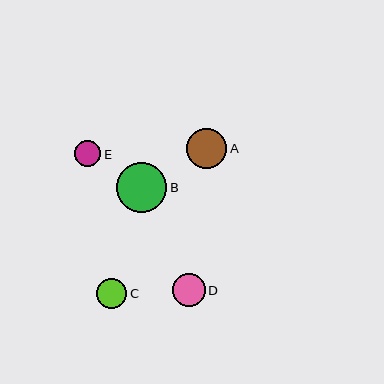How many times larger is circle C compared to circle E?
Circle C is approximately 1.2 times the size of circle E.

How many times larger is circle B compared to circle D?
Circle B is approximately 1.5 times the size of circle D.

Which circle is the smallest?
Circle E is the smallest with a size of approximately 26 pixels.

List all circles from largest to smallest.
From largest to smallest: B, A, D, C, E.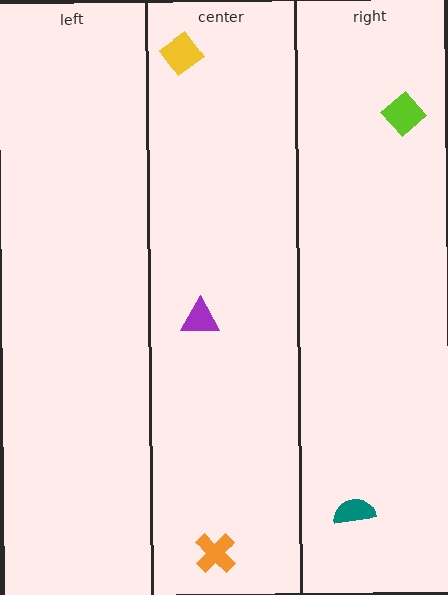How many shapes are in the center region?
3.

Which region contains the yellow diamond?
The center region.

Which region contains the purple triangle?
The center region.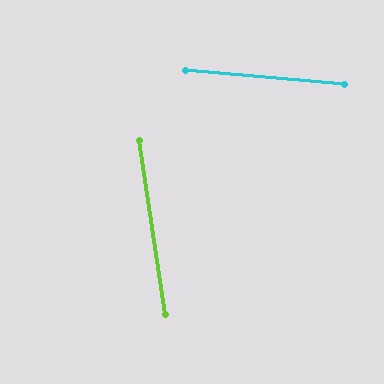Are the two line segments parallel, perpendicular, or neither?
Neither parallel nor perpendicular — they differ by about 77°.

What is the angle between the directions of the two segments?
Approximately 77 degrees.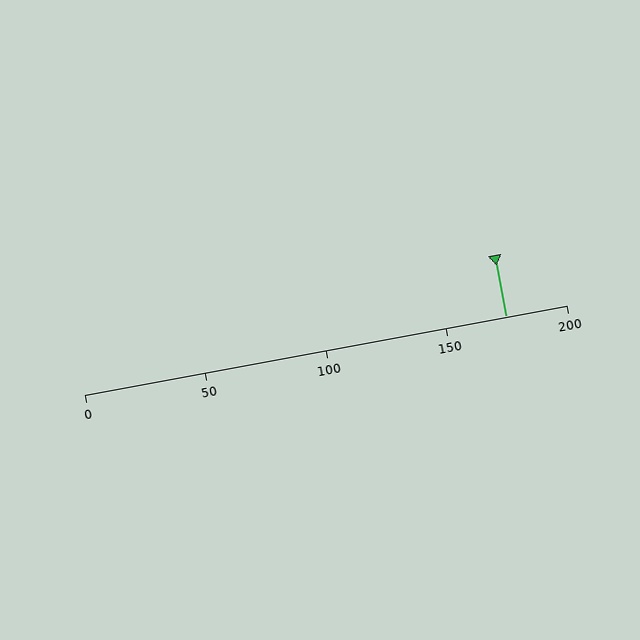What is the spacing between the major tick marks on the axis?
The major ticks are spaced 50 apart.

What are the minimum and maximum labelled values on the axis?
The axis runs from 0 to 200.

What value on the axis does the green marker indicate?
The marker indicates approximately 175.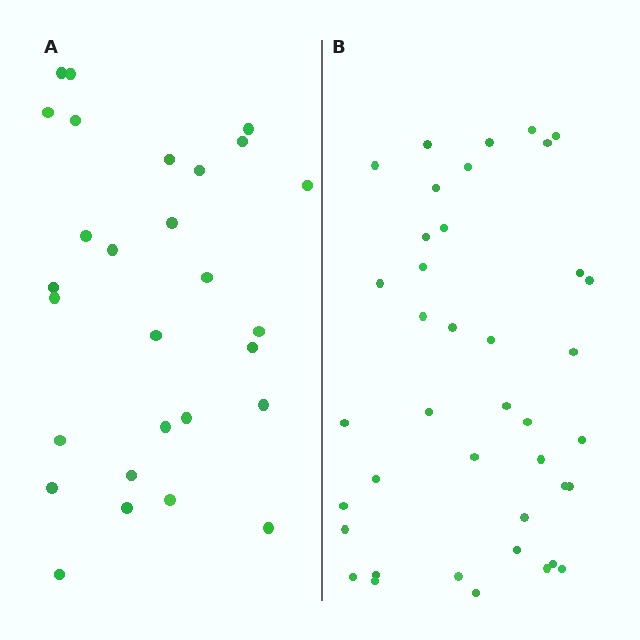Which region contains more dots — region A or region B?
Region B (the right region) has more dots.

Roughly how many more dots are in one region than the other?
Region B has roughly 12 or so more dots than region A.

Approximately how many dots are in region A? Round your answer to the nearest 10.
About 30 dots. (The exact count is 28, which rounds to 30.)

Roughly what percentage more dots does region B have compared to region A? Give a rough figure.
About 45% more.